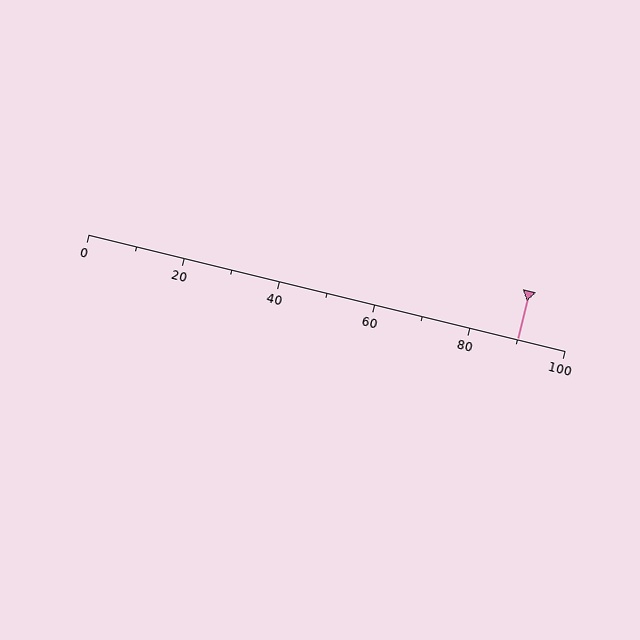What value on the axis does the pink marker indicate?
The marker indicates approximately 90.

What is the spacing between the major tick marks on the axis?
The major ticks are spaced 20 apart.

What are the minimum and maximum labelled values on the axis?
The axis runs from 0 to 100.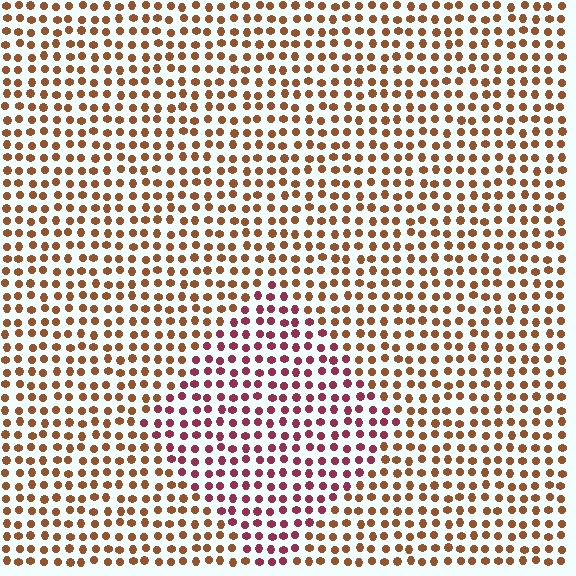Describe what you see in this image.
The image is filled with small brown elements in a uniform arrangement. A diamond-shaped region is visible where the elements are tinted to a slightly different hue, forming a subtle color boundary.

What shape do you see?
I see a diamond.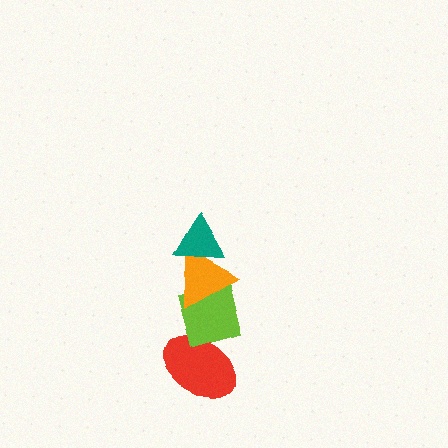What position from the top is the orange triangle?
The orange triangle is 2nd from the top.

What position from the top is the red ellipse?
The red ellipse is 4th from the top.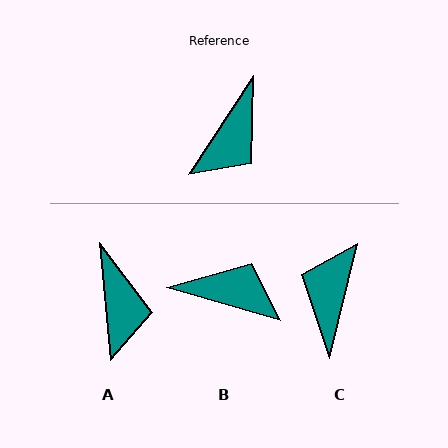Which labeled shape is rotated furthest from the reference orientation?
C, about 160 degrees away.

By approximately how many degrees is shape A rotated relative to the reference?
Approximately 39 degrees counter-clockwise.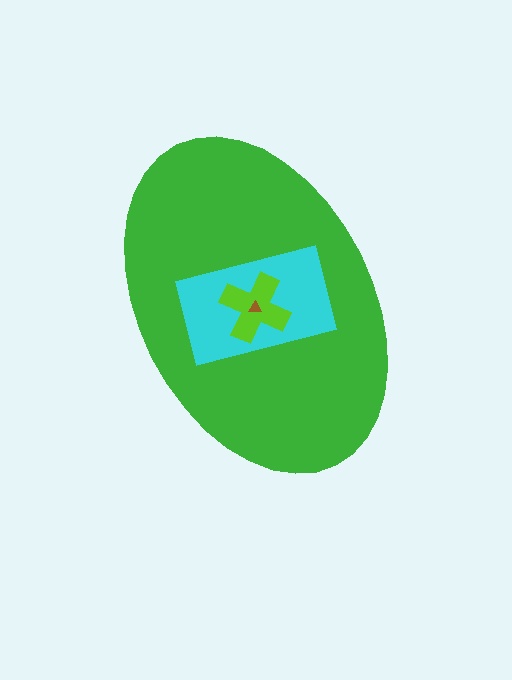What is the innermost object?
The brown triangle.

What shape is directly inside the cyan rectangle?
The lime cross.